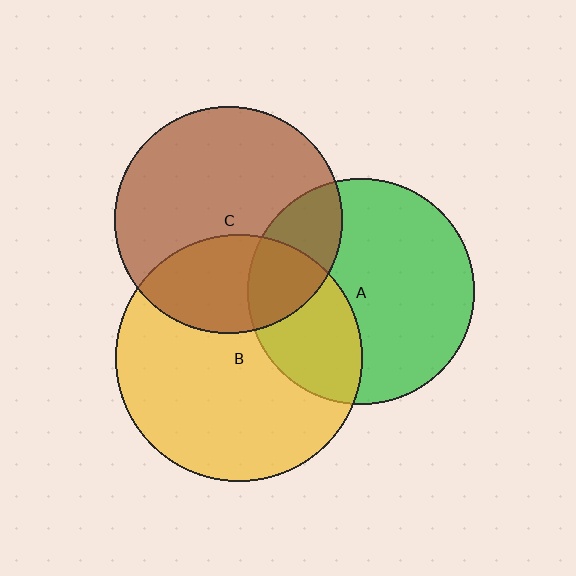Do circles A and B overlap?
Yes.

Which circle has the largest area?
Circle B (yellow).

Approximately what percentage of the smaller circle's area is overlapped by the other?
Approximately 35%.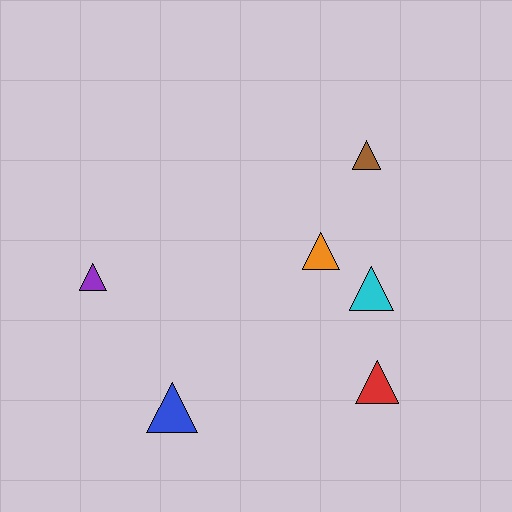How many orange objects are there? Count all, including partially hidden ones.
There is 1 orange object.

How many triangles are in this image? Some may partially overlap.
There are 6 triangles.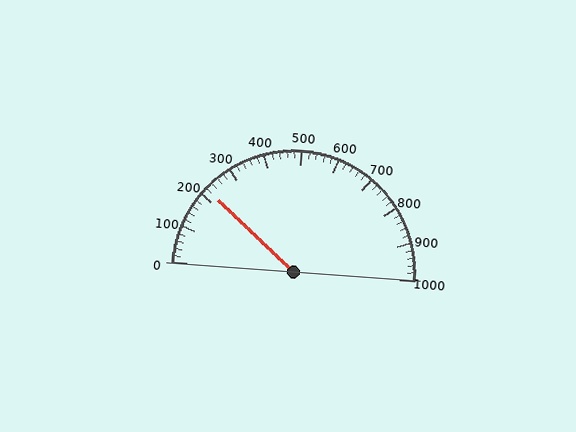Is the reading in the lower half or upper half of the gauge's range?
The reading is in the lower half of the range (0 to 1000).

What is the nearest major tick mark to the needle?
The nearest major tick mark is 200.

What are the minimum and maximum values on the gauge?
The gauge ranges from 0 to 1000.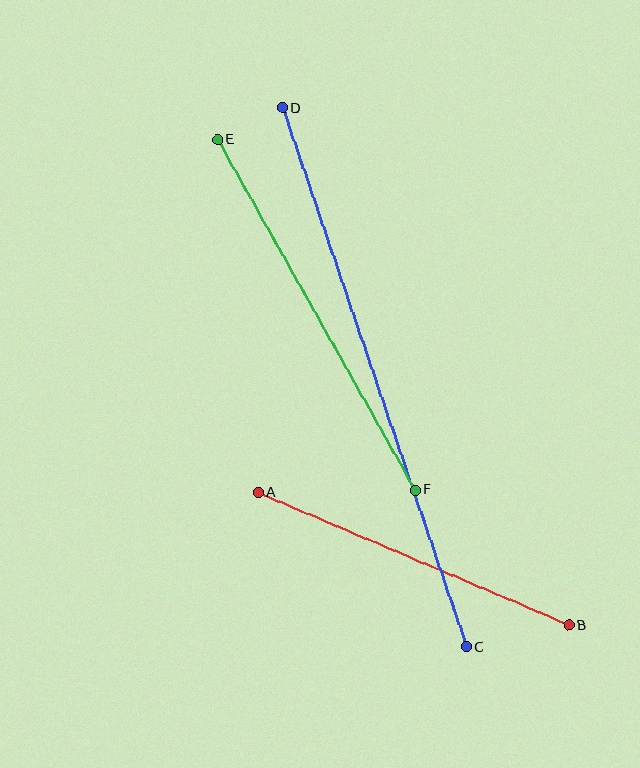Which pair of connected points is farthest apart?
Points C and D are farthest apart.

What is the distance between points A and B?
The distance is approximately 338 pixels.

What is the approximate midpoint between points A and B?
The midpoint is at approximately (413, 559) pixels.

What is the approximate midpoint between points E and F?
The midpoint is at approximately (316, 315) pixels.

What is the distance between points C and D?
The distance is approximately 569 pixels.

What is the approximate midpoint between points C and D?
The midpoint is at approximately (375, 377) pixels.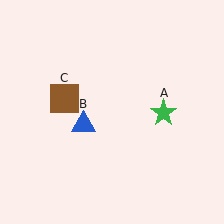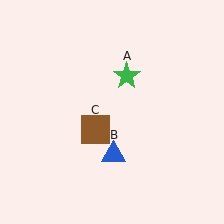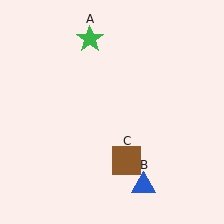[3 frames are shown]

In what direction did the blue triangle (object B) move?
The blue triangle (object B) moved down and to the right.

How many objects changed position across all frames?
3 objects changed position: green star (object A), blue triangle (object B), brown square (object C).